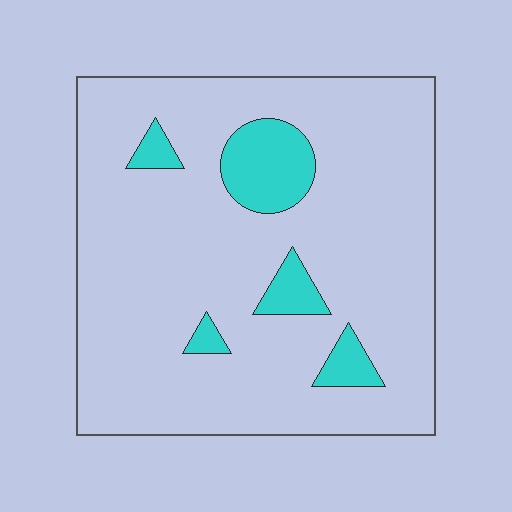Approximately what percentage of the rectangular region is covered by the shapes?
Approximately 10%.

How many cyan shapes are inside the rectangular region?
5.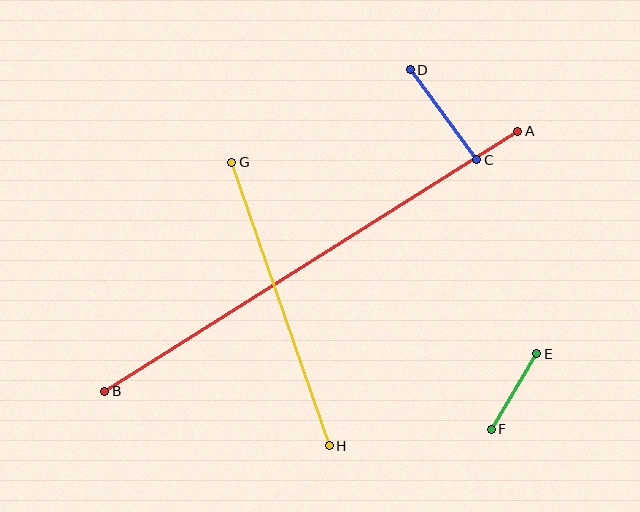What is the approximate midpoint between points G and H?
The midpoint is at approximately (280, 304) pixels.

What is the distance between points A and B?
The distance is approximately 488 pixels.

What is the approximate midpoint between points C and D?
The midpoint is at approximately (444, 115) pixels.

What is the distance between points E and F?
The distance is approximately 88 pixels.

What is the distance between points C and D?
The distance is approximately 112 pixels.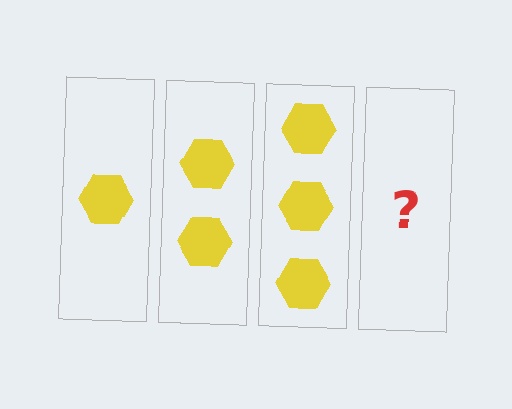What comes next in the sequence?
The next element should be 4 hexagons.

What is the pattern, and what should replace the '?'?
The pattern is that each step adds one more hexagon. The '?' should be 4 hexagons.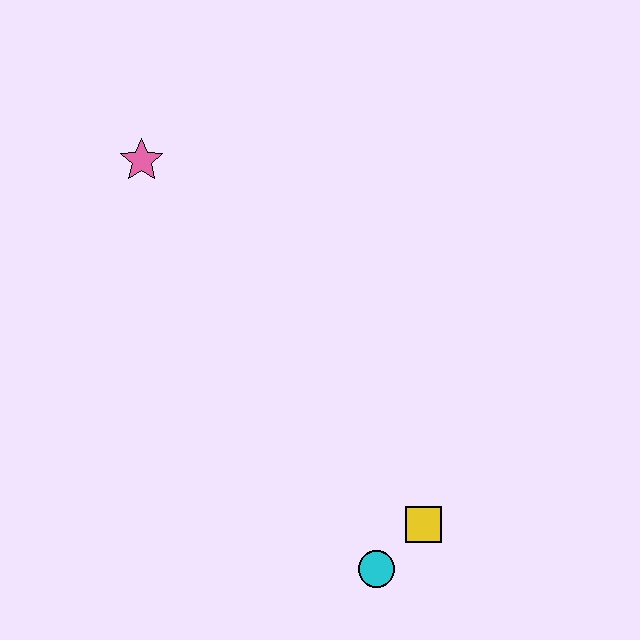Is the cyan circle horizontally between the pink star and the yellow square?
Yes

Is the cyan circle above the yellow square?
No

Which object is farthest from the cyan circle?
The pink star is farthest from the cyan circle.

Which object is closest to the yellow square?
The cyan circle is closest to the yellow square.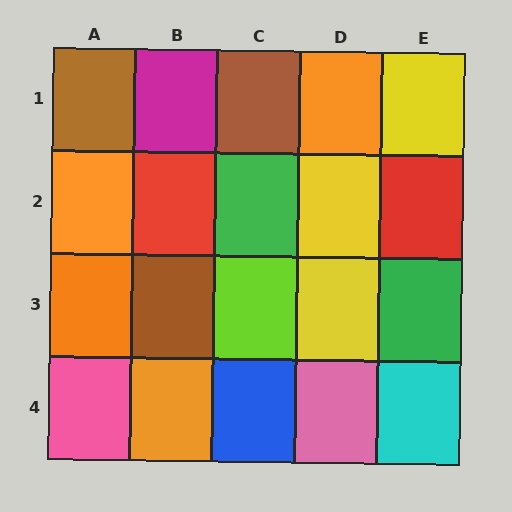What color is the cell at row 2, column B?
Red.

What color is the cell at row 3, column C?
Lime.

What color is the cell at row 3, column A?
Orange.